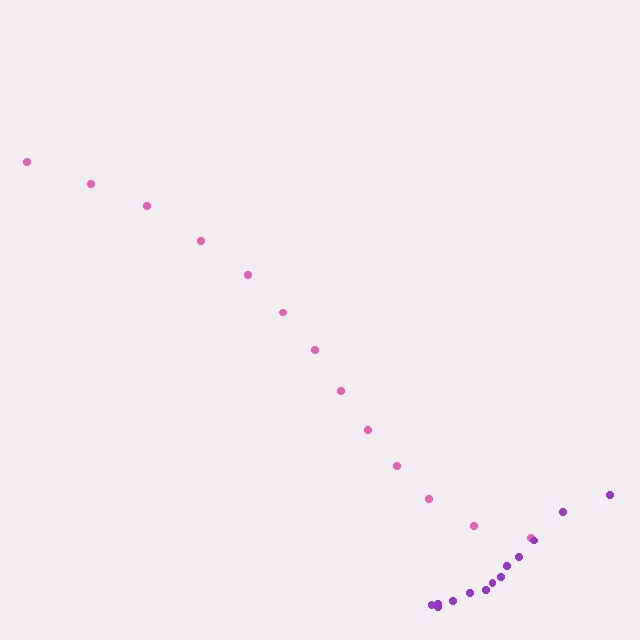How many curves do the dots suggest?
There are 2 distinct paths.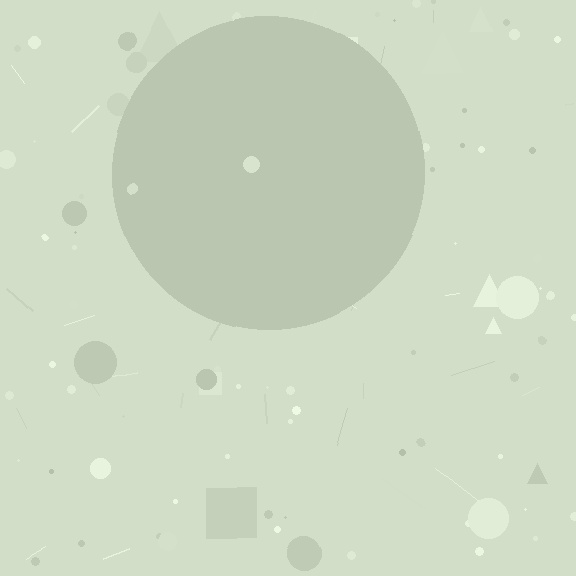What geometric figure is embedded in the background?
A circle is embedded in the background.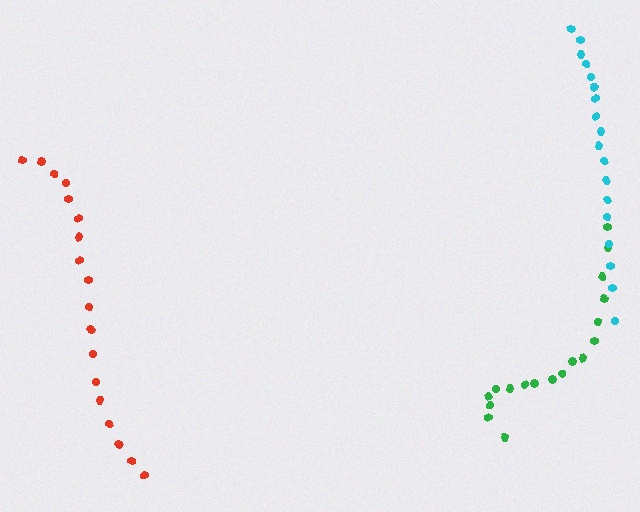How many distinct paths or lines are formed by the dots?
There are 3 distinct paths.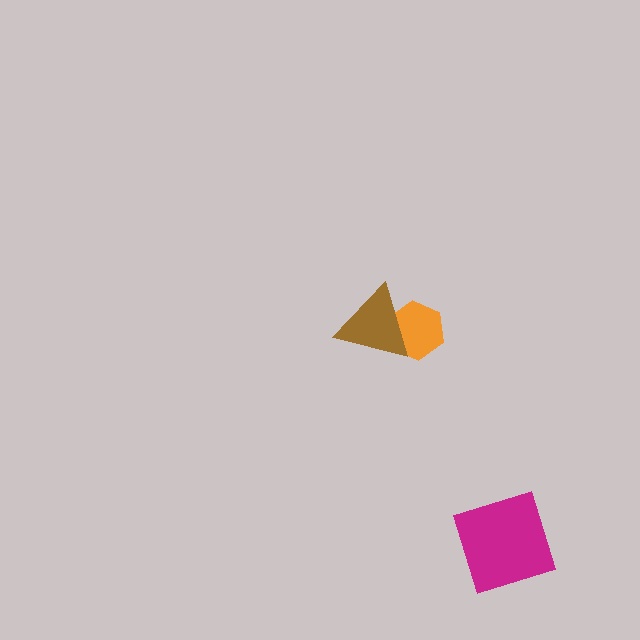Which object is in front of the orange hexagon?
The brown triangle is in front of the orange hexagon.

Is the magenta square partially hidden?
No, no other shape covers it.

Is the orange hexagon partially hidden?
Yes, it is partially covered by another shape.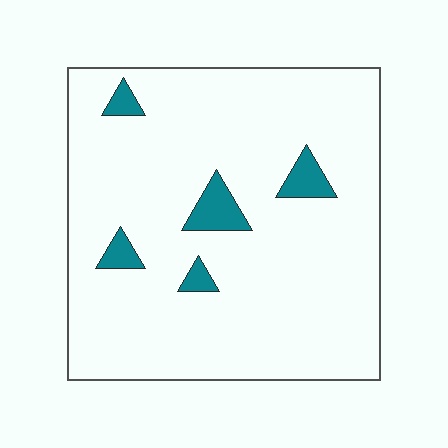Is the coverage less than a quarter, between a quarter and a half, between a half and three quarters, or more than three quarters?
Less than a quarter.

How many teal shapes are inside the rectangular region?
5.